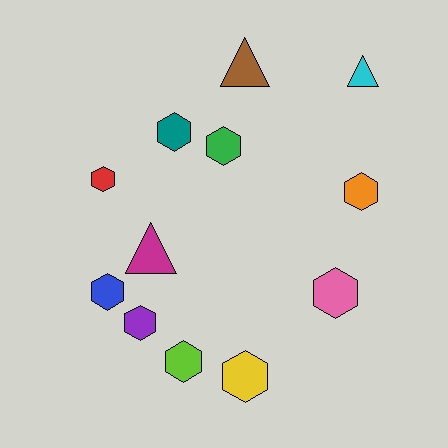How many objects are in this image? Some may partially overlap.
There are 12 objects.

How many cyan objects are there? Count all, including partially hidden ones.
There is 1 cyan object.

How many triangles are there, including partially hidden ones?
There are 3 triangles.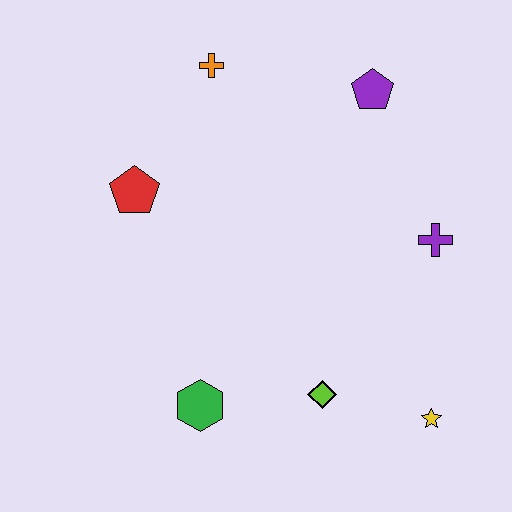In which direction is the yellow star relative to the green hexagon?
The yellow star is to the right of the green hexagon.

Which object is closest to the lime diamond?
The yellow star is closest to the lime diamond.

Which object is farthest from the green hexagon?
The purple pentagon is farthest from the green hexagon.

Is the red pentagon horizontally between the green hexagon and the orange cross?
No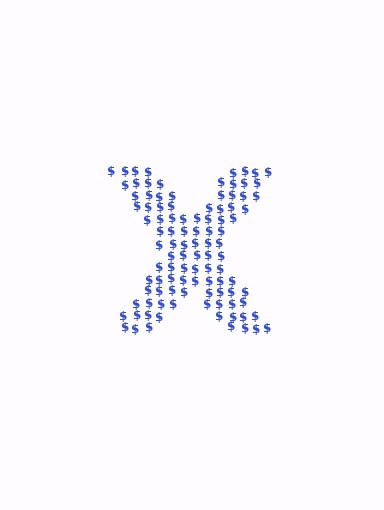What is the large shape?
The large shape is the letter X.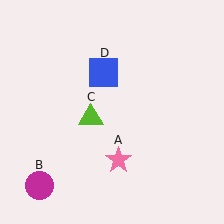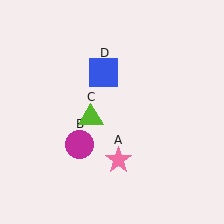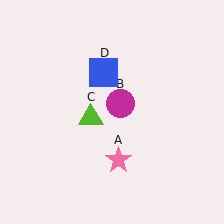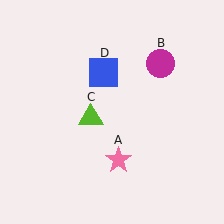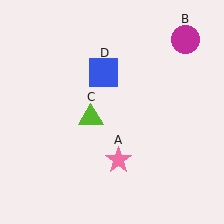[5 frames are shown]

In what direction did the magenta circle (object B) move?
The magenta circle (object B) moved up and to the right.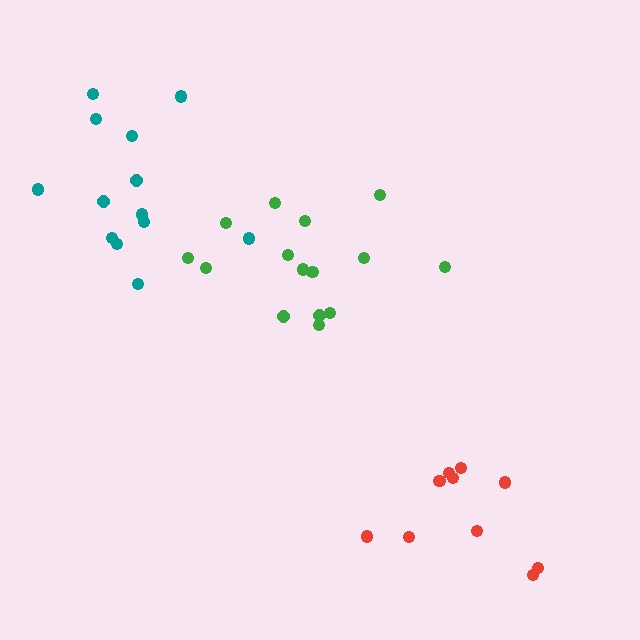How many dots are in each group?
Group 1: 13 dots, Group 2: 15 dots, Group 3: 10 dots (38 total).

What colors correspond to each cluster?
The clusters are colored: teal, green, red.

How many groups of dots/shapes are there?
There are 3 groups.